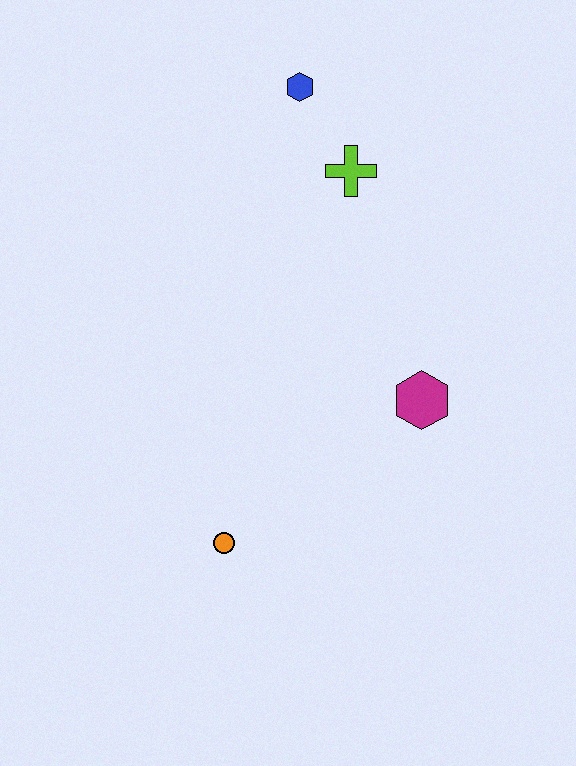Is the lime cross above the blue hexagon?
No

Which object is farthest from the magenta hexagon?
The blue hexagon is farthest from the magenta hexagon.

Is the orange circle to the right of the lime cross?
No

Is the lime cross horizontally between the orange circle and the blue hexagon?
No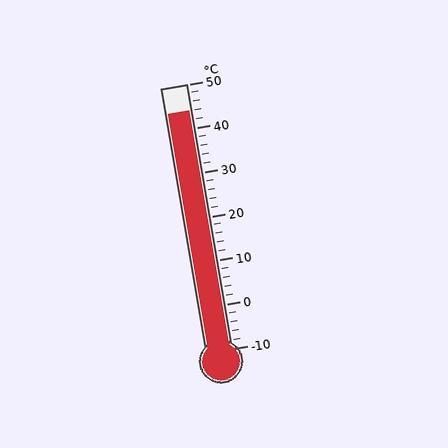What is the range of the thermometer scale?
The thermometer scale ranges from -10°C to 50°C.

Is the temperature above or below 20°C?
The temperature is above 20°C.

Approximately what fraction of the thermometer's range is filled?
The thermometer is filled to approximately 90% of its range.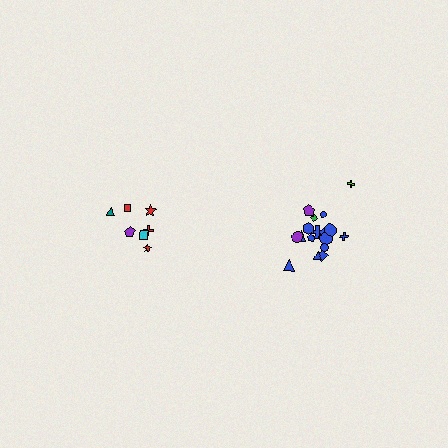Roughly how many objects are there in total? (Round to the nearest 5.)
Roughly 25 objects in total.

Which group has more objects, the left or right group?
The right group.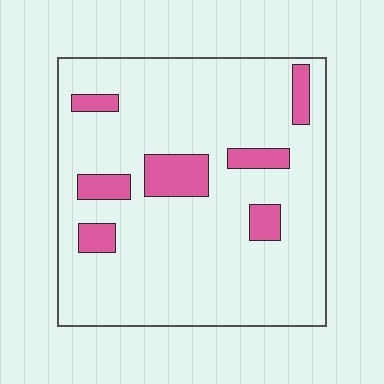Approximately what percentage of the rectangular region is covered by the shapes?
Approximately 15%.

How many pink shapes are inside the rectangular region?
7.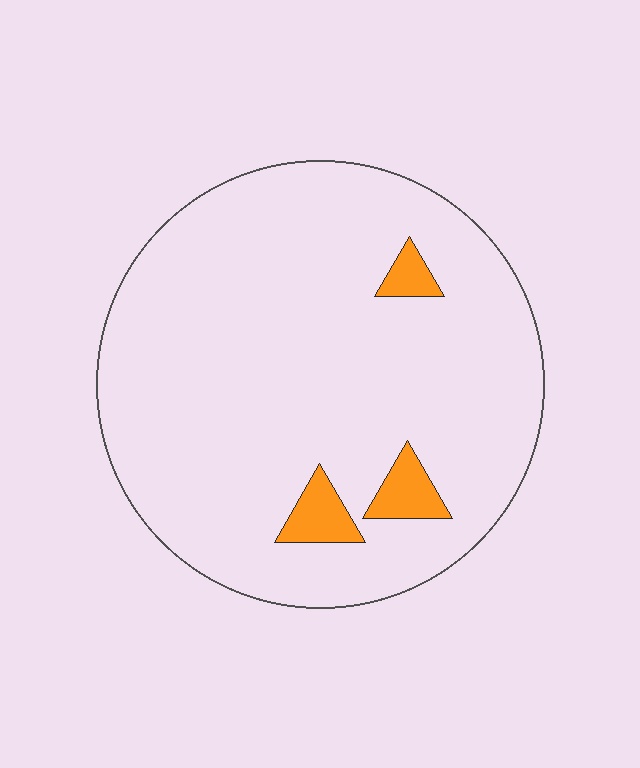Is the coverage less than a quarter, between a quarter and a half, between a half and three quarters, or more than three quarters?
Less than a quarter.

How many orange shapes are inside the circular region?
3.